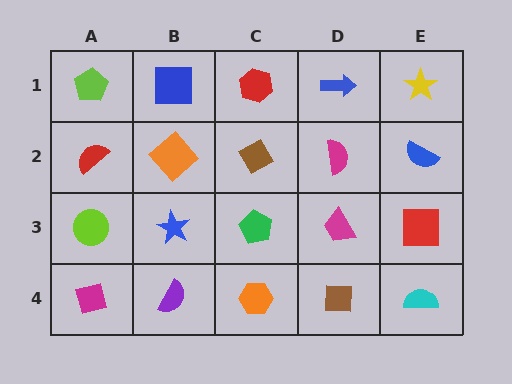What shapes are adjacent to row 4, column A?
A lime circle (row 3, column A), a purple semicircle (row 4, column B).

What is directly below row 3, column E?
A cyan semicircle.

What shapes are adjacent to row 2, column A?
A lime pentagon (row 1, column A), a lime circle (row 3, column A), an orange diamond (row 2, column B).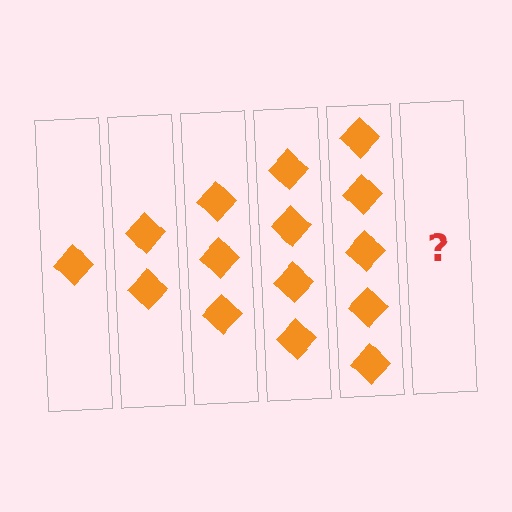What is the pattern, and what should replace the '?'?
The pattern is that each step adds one more diamond. The '?' should be 6 diamonds.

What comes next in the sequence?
The next element should be 6 diamonds.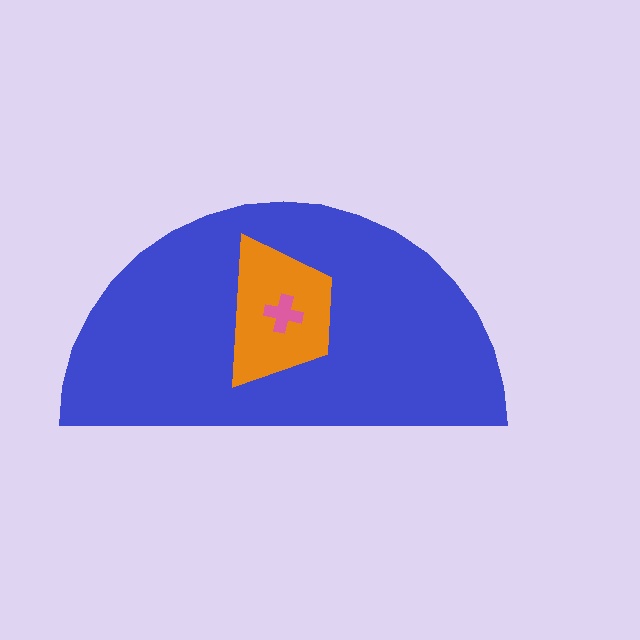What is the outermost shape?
The blue semicircle.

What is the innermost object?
The pink cross.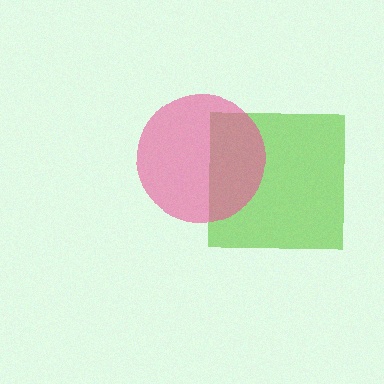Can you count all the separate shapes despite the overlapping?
Yes, there are 2 separate shapes.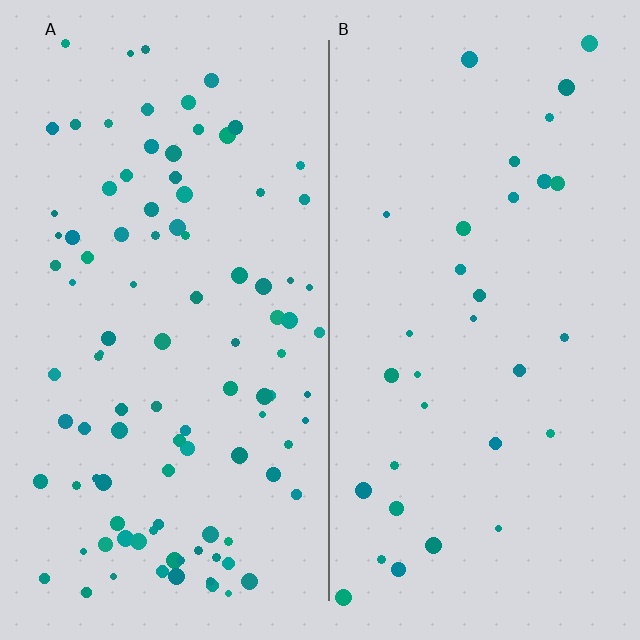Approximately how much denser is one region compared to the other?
Approximately 3.1× — region A over region B.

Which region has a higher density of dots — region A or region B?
A (the left).